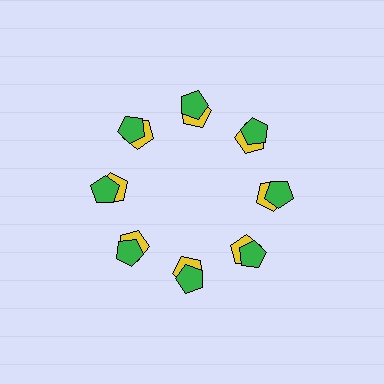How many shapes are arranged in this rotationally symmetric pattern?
There are 16 shapes, arranged in 8 groups of 2.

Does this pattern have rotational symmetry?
Yes, this pattern has 8-fold rotational symmetry. It looks the same after rotating 45 degrees around the center.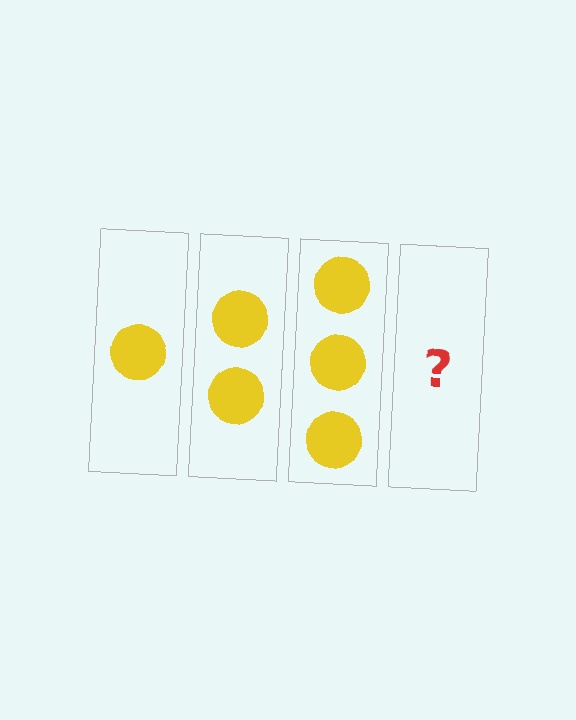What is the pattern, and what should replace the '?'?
The pattern is that each step adds one more circle. The '?' should be 4 circles.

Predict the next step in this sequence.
The next step is 4 circles.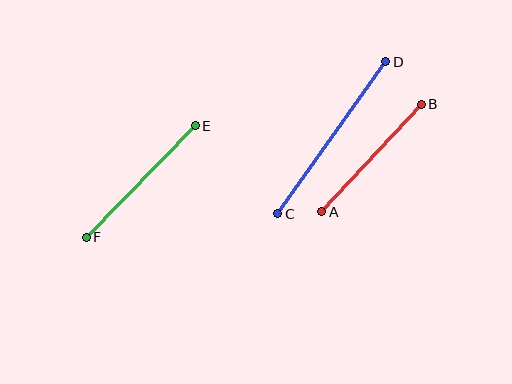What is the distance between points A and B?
The distance is approximately 146 pixels.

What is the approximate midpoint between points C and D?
The midpoint is at approximately (332, 138) pixels.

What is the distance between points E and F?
The distance is approximately 156 pixels.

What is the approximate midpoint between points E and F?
The midpoint is at approximately (141, 182) pixels.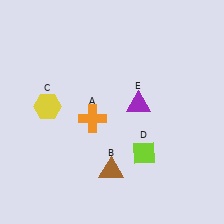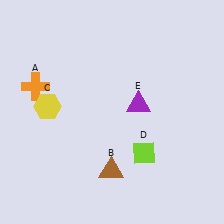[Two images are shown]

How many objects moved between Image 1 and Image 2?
1 object moved between the two images.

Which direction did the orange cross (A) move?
The orange cross (A) moved left.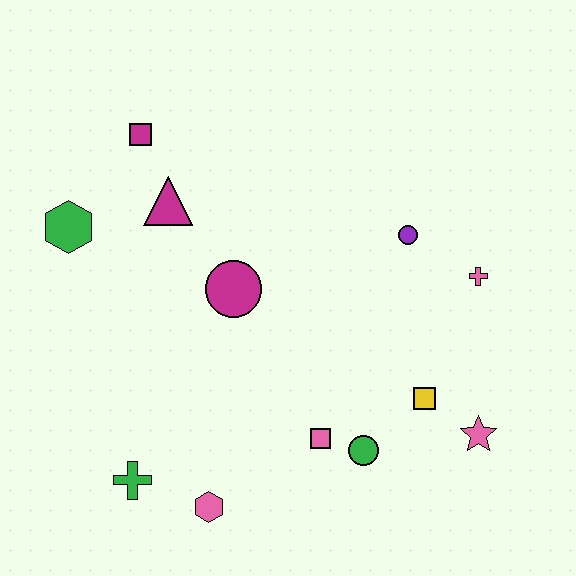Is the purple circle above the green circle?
Yes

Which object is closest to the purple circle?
The pink cross is closest to the purple circle.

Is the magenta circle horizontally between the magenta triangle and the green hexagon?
No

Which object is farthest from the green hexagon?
The pink star is farthest from the green hexagon.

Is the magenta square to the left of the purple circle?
Yes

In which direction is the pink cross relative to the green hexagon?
The pink cross is to the right of the green hexagon.